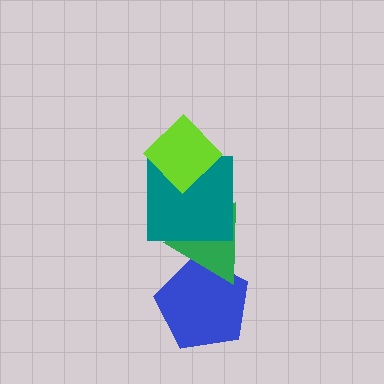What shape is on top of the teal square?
The lime diamond is on top of the teal square.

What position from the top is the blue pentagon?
The blue pentagon is 4th from the top.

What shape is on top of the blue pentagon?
The green triangle is on top of the blue pentagon.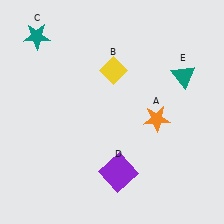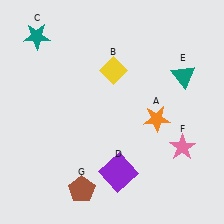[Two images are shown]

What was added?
A pink star (F), a brown pentagon (G) were added in Image 2.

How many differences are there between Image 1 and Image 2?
There are 2 differences between the two images.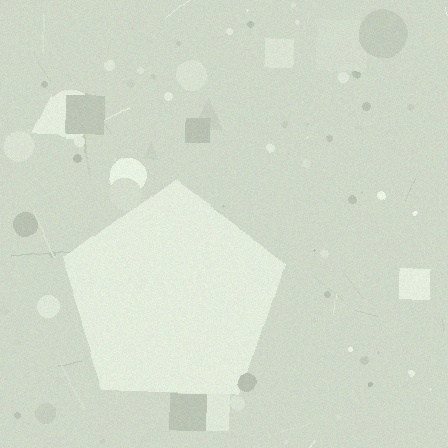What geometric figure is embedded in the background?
A pentagon is embedded in the background.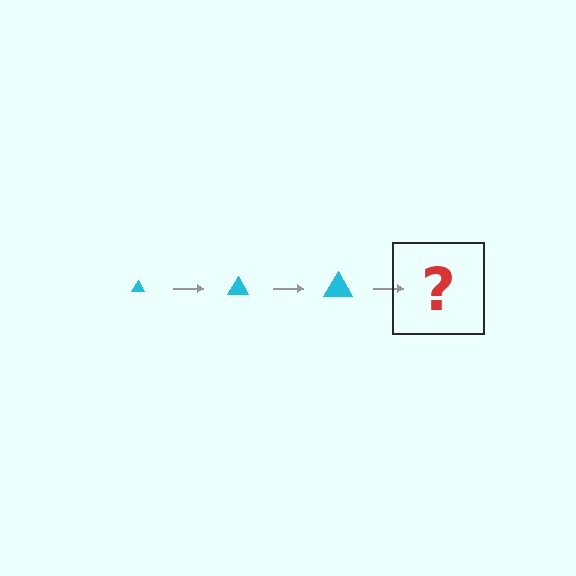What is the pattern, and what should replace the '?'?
The pattern is that the triangle gets progressively larger each step. The '?' should be a cyan triangle, larger than the previous one.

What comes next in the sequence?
The next element should be a cyan triangle, larger than the previous one.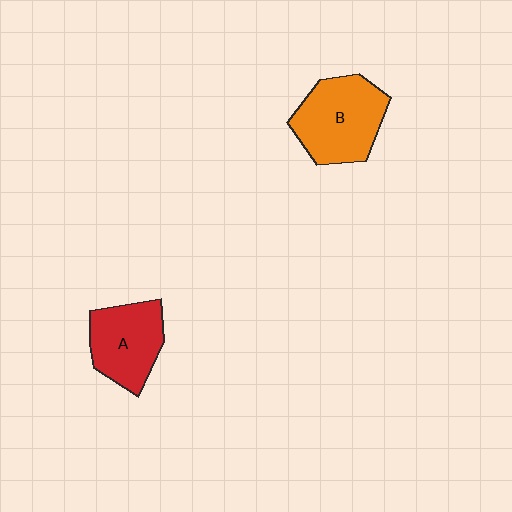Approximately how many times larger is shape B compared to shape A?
Approximately 1.2 times.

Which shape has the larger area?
Shape B (orange).